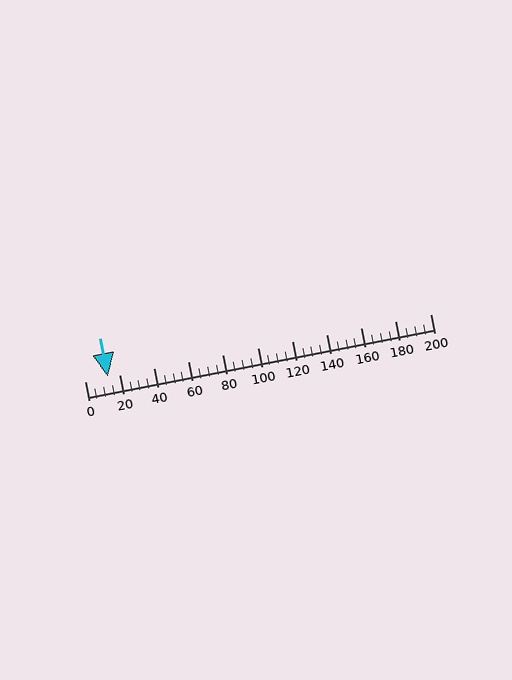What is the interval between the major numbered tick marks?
The major tick marks are spaced 20 units apart.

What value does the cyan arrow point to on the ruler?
The cyan arrow points to approximately 13.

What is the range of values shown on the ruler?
The ruler shows values from 0 to 200.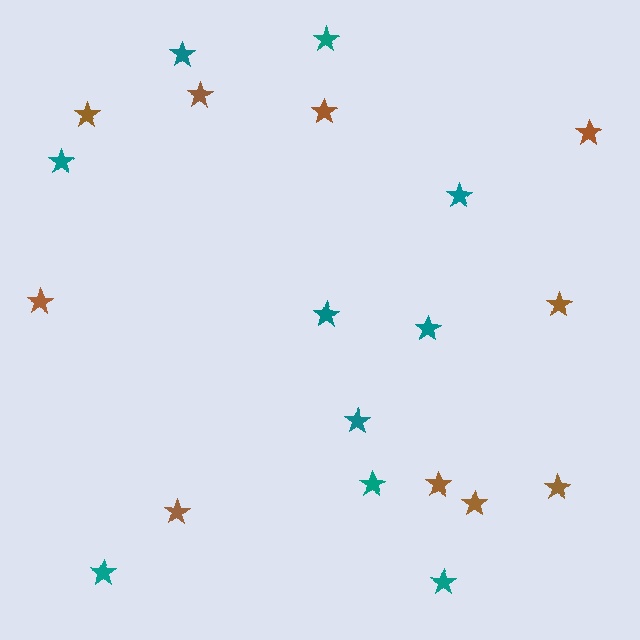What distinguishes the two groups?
There are 2 groups: one group of brown stars (10) and one group of teal stars (10).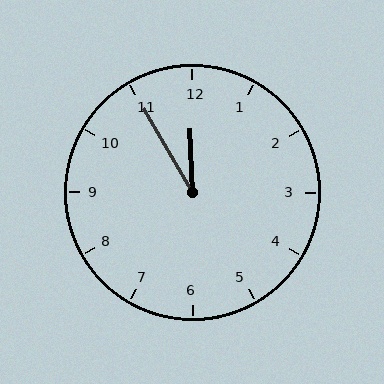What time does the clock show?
11:55.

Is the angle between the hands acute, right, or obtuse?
It is acute.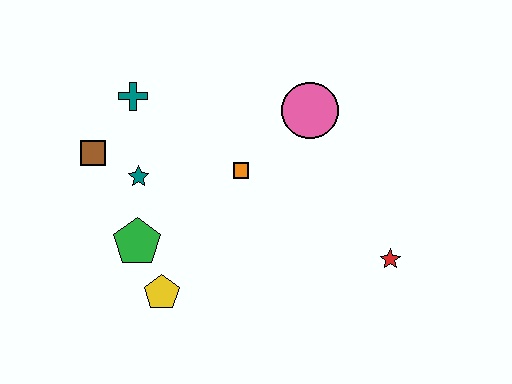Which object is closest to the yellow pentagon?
The green pentagon is closest to the yellow pentagon.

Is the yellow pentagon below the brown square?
Yes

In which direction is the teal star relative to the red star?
The teal star is to the left of the red star.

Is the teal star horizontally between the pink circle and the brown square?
Yes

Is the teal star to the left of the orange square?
Yes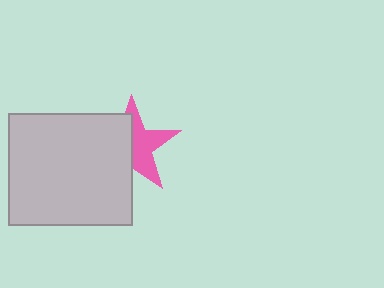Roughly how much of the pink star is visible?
About half of it is visible (roughly 50%).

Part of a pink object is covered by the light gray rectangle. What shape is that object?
It is a star.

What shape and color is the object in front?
The object in front is a light gray rectangle.